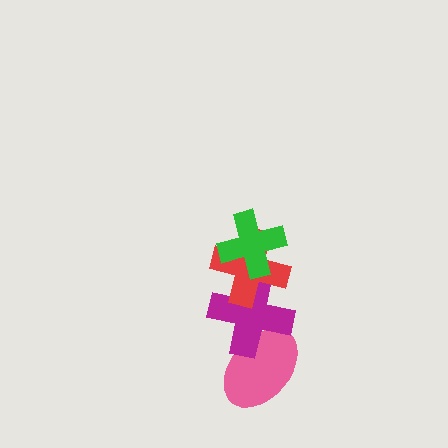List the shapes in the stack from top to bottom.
From top to bottom: the green cross, the red cross, the magenta cross, the pink ellipse.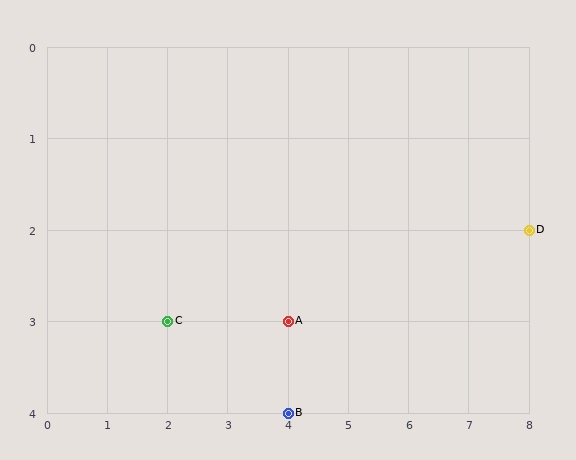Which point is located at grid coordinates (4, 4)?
Point B is at (4, 4).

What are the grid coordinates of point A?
Point A is at grid coordinates (4, 3).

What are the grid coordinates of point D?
Point D is at grid coordinates (8, 2).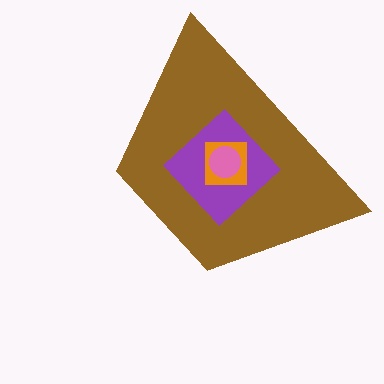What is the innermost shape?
The pink circle.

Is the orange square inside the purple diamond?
Yes.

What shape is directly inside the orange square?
The pink circle.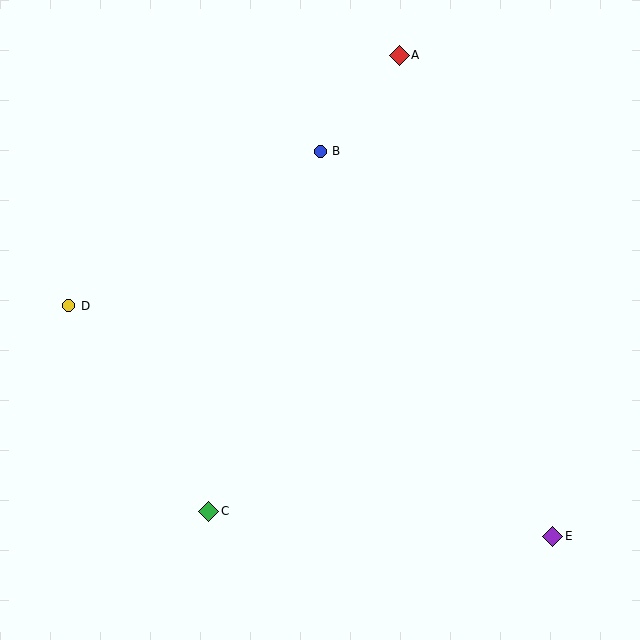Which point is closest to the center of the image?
Point B at (320, 151) is closest to the center.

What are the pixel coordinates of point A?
Point A is at (399, 55).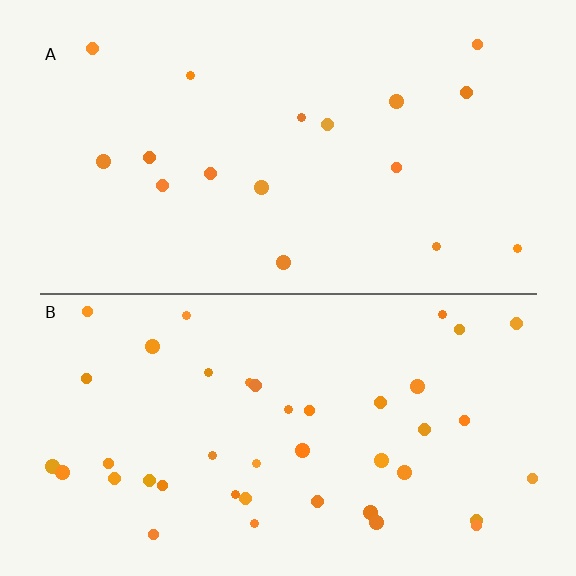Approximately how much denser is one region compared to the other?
Approximately 2.4× — region B over region A.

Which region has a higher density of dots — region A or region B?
B (the bottom).